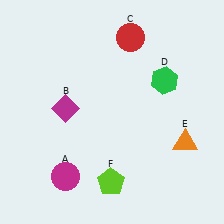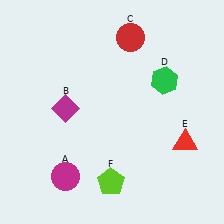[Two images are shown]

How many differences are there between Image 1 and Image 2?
There is 1 difference between the two images.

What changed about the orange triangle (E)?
In Image 1, E is orange. In Image 2, it changed to red.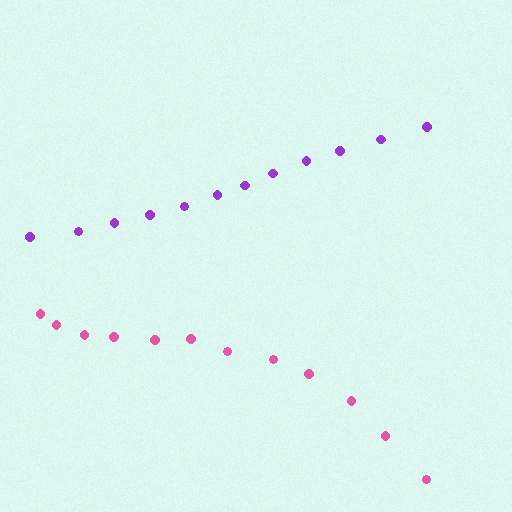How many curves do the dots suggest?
There are 2 distinct paths.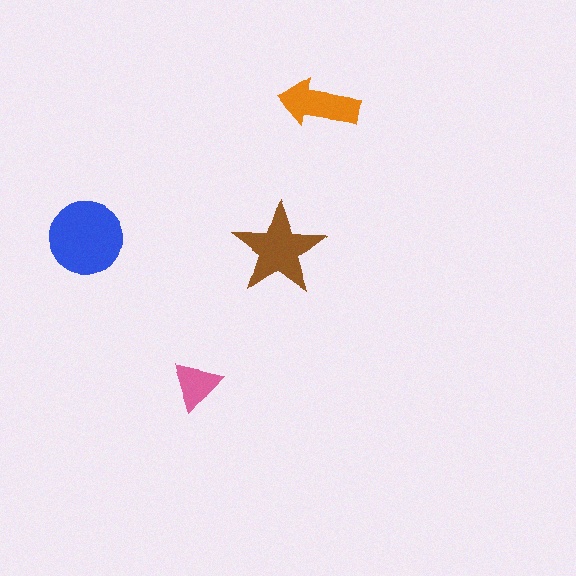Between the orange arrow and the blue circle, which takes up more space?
The blue circle.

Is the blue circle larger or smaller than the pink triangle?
Larger.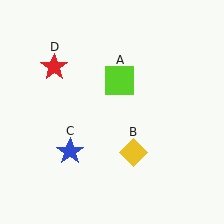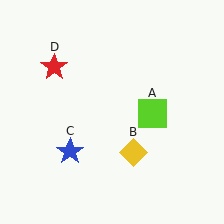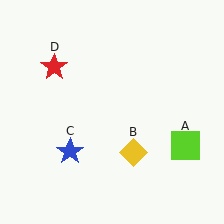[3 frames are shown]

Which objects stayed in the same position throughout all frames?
Yellow diamond (object B) and blue star (object C) and red star (object D) remained stationary.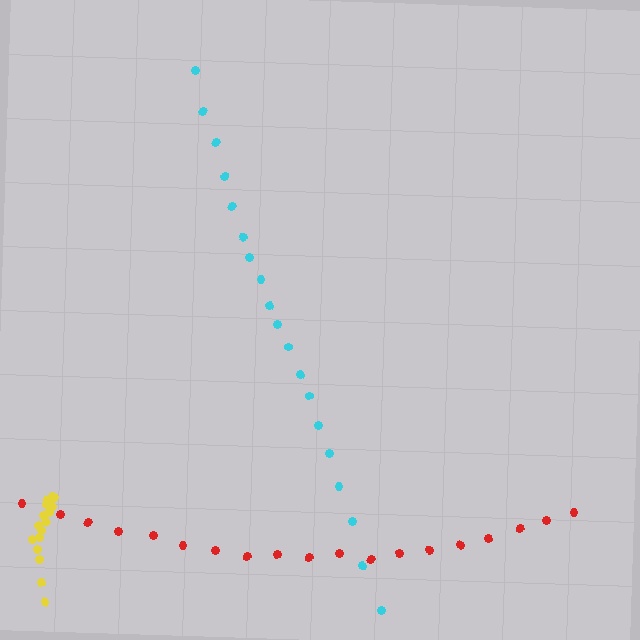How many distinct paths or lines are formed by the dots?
There are 3 distinct paths.